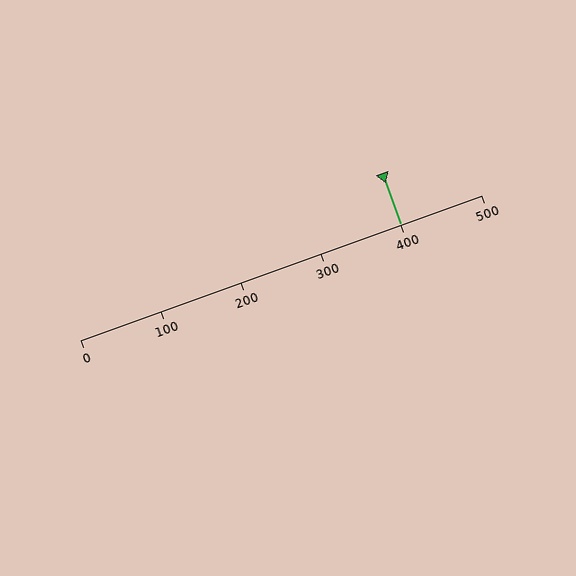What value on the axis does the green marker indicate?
The marker indicates approximately 400.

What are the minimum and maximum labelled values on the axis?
The axis runs from 0 to 500.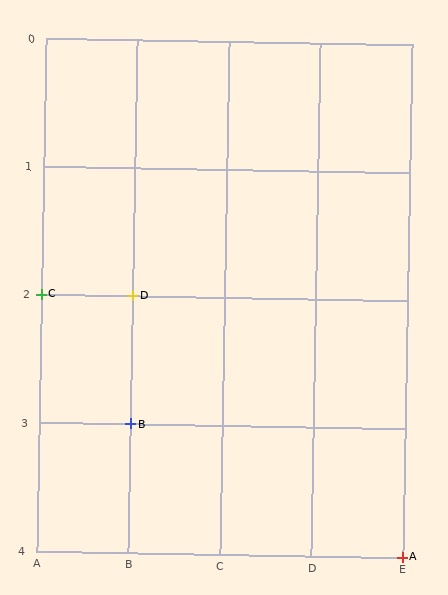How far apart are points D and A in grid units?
Points D and A are 3 columns and 2 rows apart (about 3.6 grid units diagonally).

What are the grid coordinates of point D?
Point D is at grid coordinates (B, 2).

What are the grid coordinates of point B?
Point B is at grid coordinates (B, 3).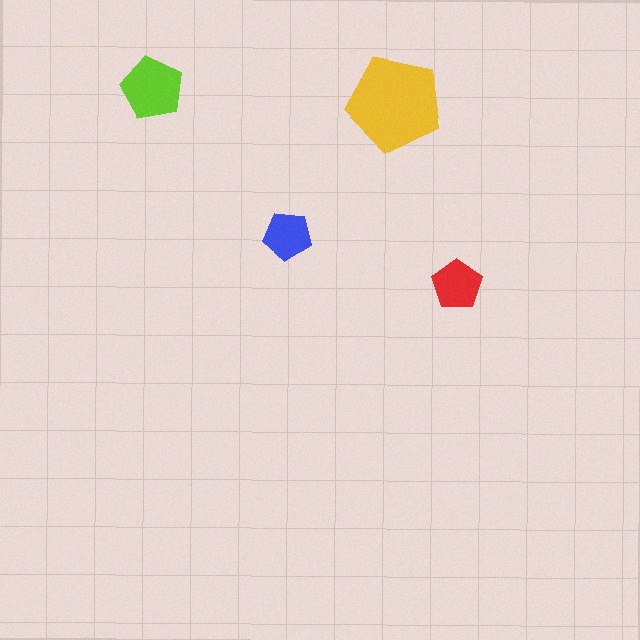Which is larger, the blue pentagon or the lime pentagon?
The lime one.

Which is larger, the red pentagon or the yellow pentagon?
The yellow one.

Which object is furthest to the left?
The lime pentagon is leftmost.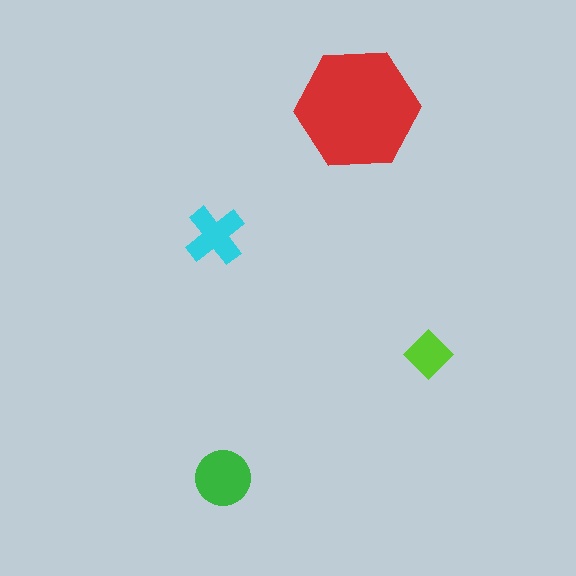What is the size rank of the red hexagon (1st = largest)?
1st.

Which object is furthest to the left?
The cyan cross is leftmost.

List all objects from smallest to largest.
The lime diamond, the cyan cross, the green circle, the red hexagon.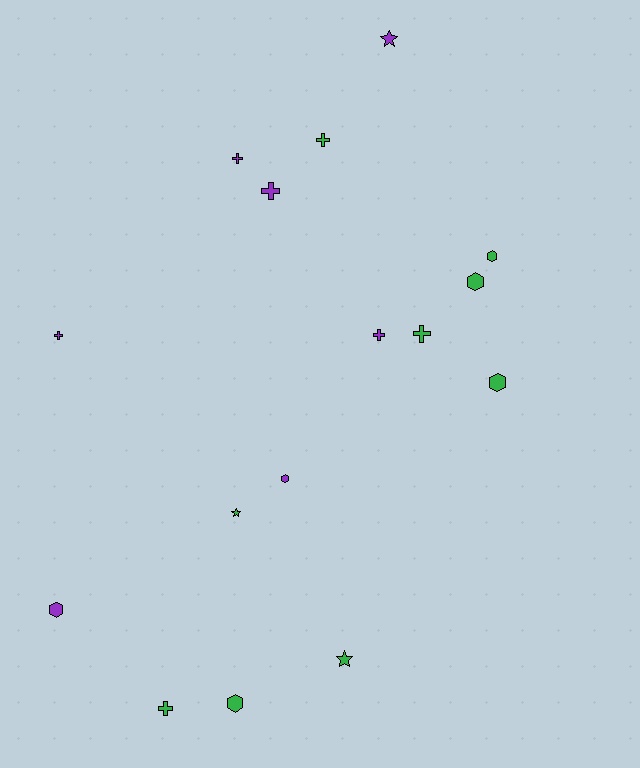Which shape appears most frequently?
Cross, with 7 objects.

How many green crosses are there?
There are 3 green crosses.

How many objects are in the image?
There are 16 objects.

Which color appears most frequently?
Green, with 9 objects.